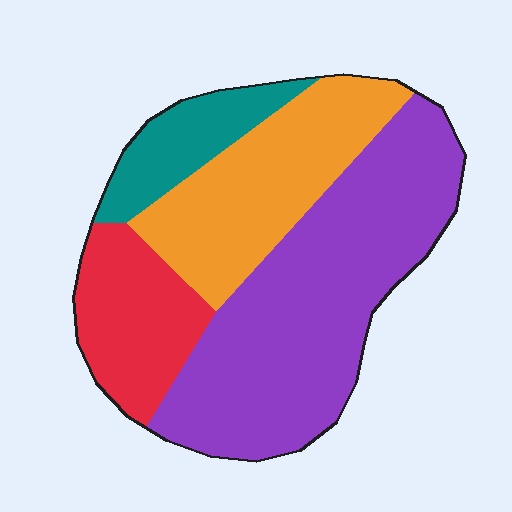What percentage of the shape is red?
Red takes up less than a sixth of the shape.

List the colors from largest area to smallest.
From largest to smallest: purple, orange, red, teal.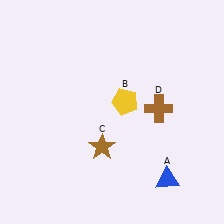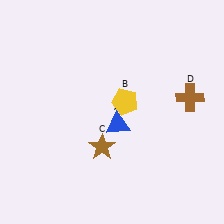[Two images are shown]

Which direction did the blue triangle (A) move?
The blue triangle (A) moved up.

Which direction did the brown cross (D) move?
The brown cross (D) moved right.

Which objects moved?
The objects that moved are: the blue triangle (A), the brown cross (D).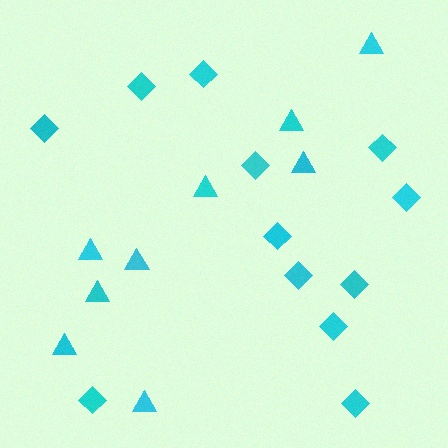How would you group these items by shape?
There are 2 groups: one group of triangles (9) and one group of diamonds (12).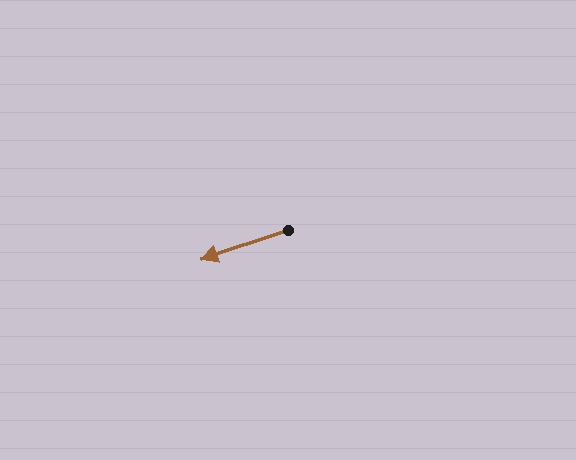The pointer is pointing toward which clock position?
Roughly 8 o'clock.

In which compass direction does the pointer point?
West.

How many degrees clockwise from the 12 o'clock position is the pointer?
Approximately 252 degrees.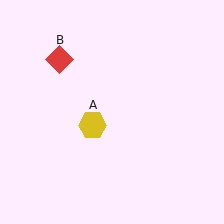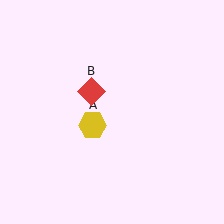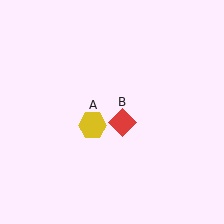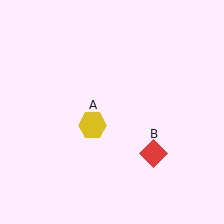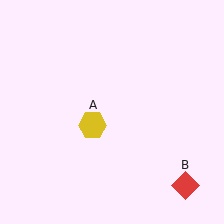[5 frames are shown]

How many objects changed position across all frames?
1 object changed position: red diamond (object B).